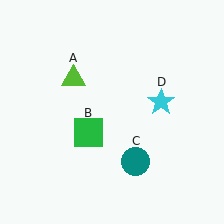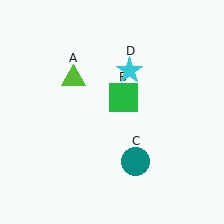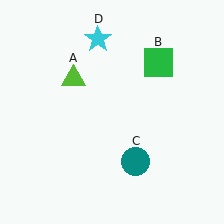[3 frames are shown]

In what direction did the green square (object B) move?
The green square (object B) moved up and to the right.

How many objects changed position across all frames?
2 objects changed position: green square (object B), cyan star (object D).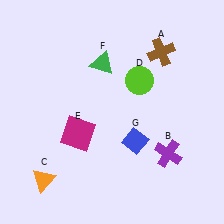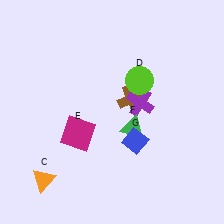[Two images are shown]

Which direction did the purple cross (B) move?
The purple cross (B) moved up.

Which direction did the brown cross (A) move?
The brown cross (A) moved down.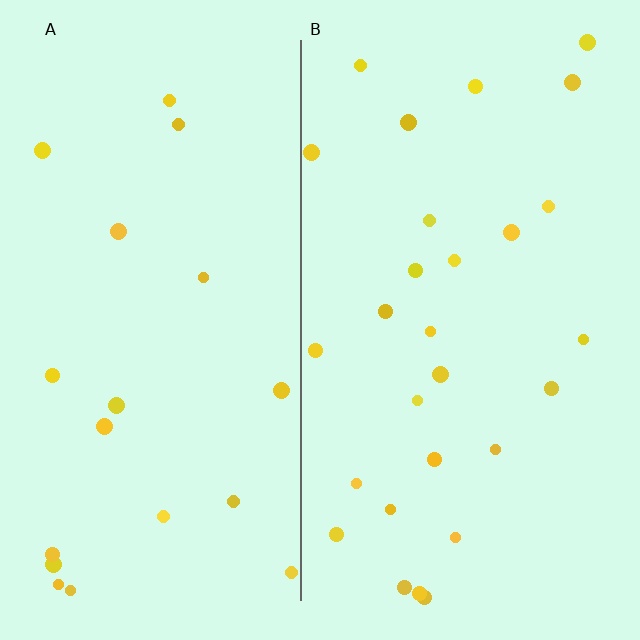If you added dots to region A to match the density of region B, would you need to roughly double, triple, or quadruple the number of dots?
Approximately double.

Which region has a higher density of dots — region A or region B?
B (the right).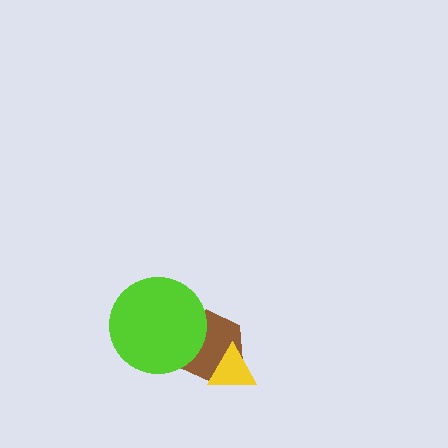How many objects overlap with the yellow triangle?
1 object overlaps with the yellow triangle.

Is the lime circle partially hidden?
No, no other shape covers it.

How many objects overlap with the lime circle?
1 object overlaps with the lime circle.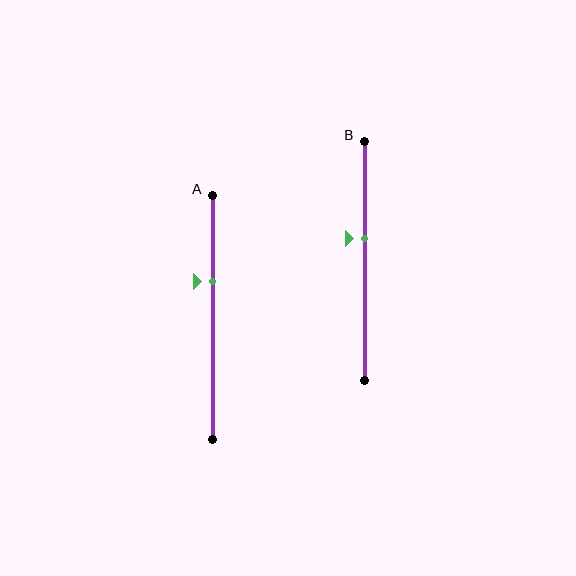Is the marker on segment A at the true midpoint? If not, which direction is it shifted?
No, the marker on segment A is shifted upward by about 15% of the segment length.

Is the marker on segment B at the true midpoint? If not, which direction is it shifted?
No, the marker on segment B is shifted upward by about 9% of the segment length.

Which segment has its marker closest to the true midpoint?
Segment B has its marker closest to the true midpoint.